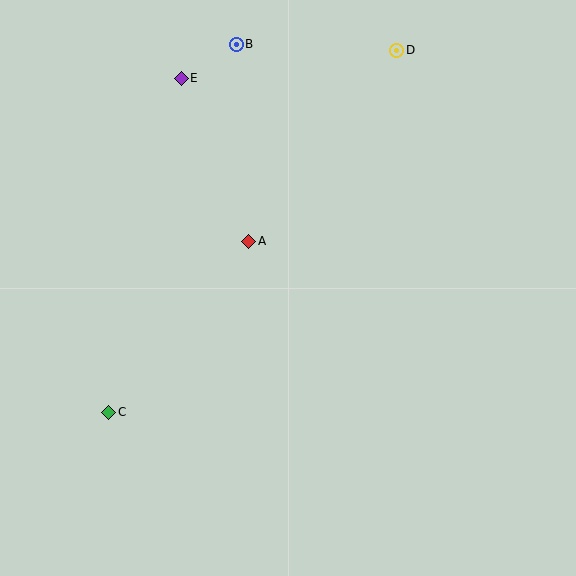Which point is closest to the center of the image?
Point A at (249, 241) is closest to the center.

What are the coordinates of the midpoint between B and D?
The midpoint between B and D is at (317, 47).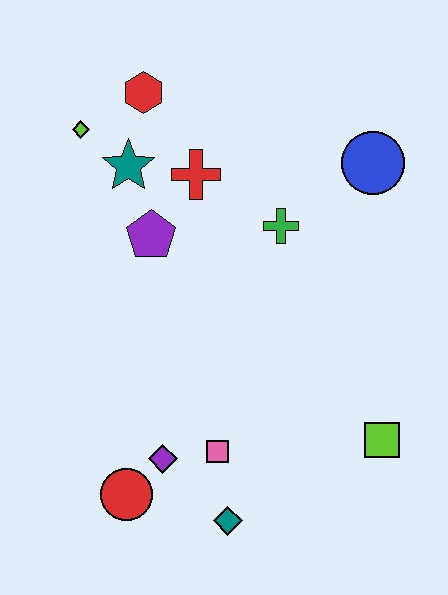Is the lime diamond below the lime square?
No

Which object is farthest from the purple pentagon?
The lime square is farthest from the purple pentagon.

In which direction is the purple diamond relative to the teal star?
The purple diamond is below the teal star.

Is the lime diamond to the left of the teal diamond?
Yes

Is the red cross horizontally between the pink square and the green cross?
No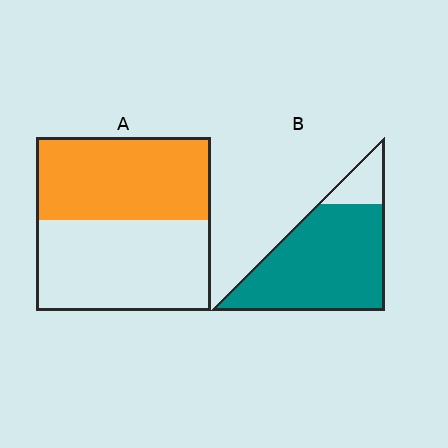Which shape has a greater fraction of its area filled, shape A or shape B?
Shape B.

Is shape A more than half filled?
Roughly half.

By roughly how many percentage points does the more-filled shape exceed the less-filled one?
By roughly 35 percentage points (B over A).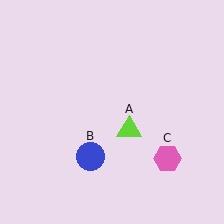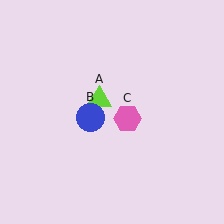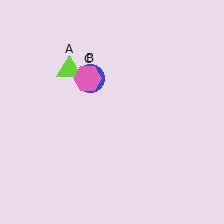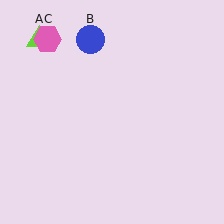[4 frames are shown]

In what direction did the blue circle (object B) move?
The blue circle (object B) moved up.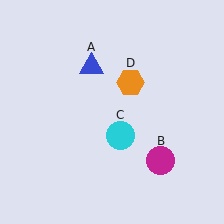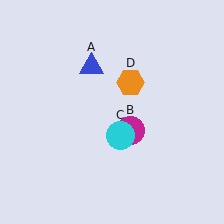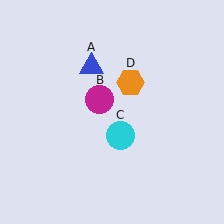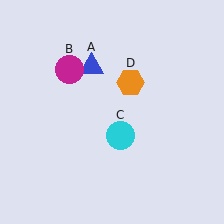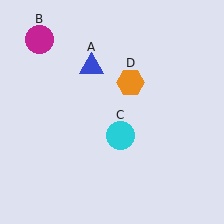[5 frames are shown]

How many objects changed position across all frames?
1 object changed position: magenta circle (object B).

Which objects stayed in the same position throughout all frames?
Blue triangle (object A) and cyan circle (object C) and orange hexagon (object D) remained stationary.